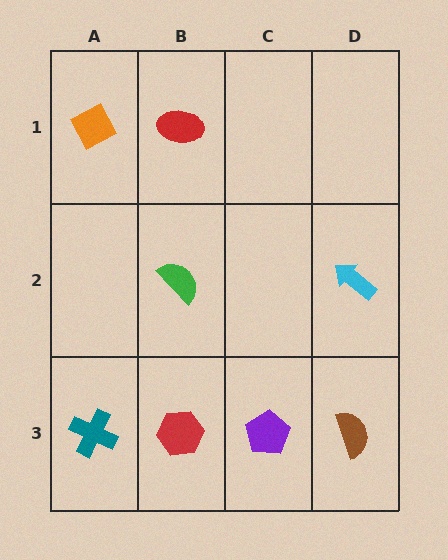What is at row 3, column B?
A red hexagon.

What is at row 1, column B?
A red ellipse.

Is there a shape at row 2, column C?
No, that cell is empty.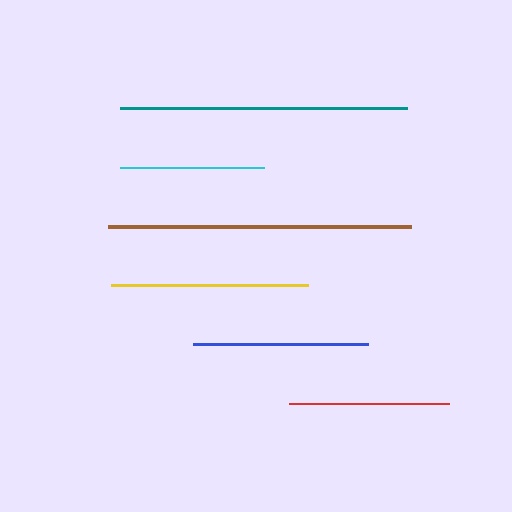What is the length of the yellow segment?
The yellow segment is approximately 197 pixels long.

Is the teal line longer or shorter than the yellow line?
The teal line is longer than the yellow line.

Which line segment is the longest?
The brown line is the longest at approximately 303 pixels.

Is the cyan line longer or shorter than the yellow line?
The yellow line is longer than the cyan line.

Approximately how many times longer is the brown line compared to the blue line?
The brown line is approximately 1.7 times the length of the blue line.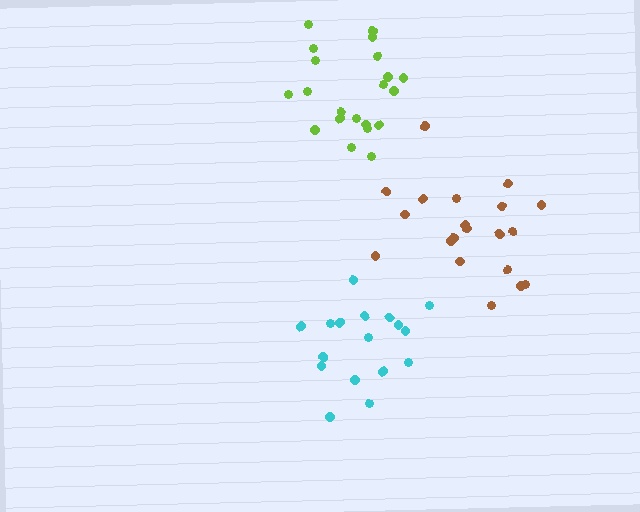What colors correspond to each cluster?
The clusters are colored: brown, lime, cyan.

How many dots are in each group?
Group 1: 20 dots, Group 2: 21 dots, Group 3: 17 dots (58 total).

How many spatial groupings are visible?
There are 3 spatial groupings.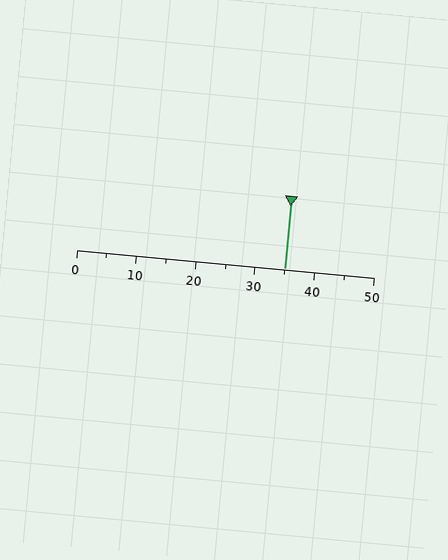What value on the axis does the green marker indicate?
The marker indicates approximately 35.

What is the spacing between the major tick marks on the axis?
The major ticks are spaced 10 apart.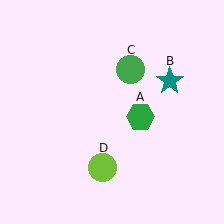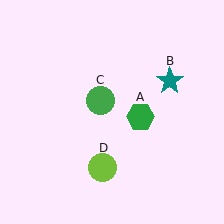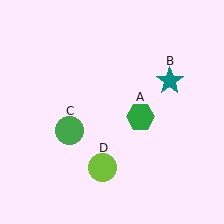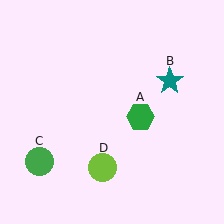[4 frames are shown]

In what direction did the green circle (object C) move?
The green circle (object C) moved down and to the left.